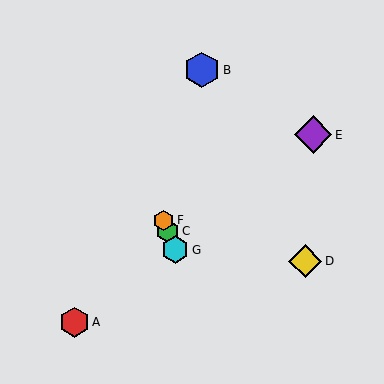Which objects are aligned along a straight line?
Objects C, F, G are aligned along a straight line.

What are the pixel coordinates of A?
Object A is at (74, 322).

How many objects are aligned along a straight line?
3 objects (C, F, G) are aligned along a straight line.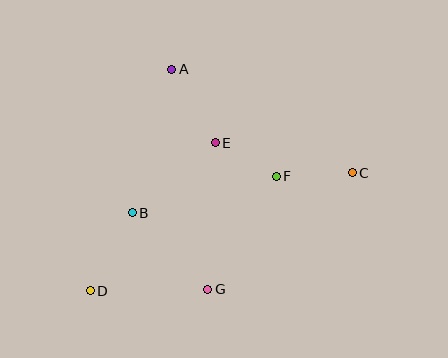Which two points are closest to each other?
Points E and F are closest to each other.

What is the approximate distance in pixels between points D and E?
The distance between D and E is approximately 194 pixels.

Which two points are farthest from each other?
Points C and D are farthest from each other.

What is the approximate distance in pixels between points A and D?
The distance between A and D is approximately 236 pixels.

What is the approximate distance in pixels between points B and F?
The distance between B and F is approximately 149 pixels.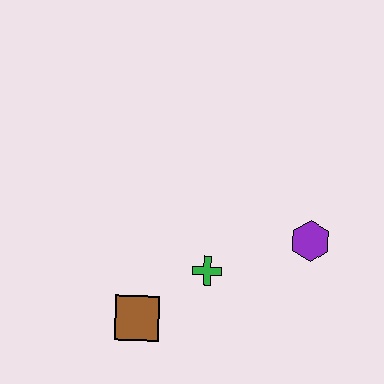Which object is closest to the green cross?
The brown square is closest to the green cross.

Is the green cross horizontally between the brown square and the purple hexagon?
Yes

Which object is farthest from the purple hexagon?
The brown square is farthest from the purple hexagon.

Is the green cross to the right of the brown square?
Yes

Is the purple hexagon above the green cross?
Yes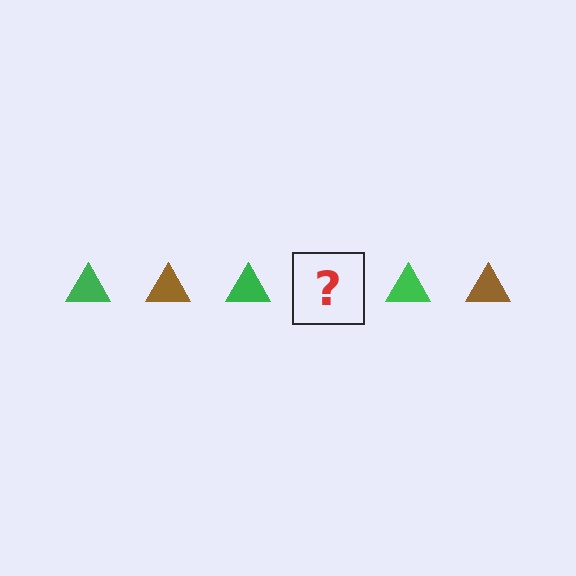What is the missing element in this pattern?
The missing element is a brown triangle.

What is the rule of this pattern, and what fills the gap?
The rule is that the pattern cycles through green, brown triangles. The gap should be filled with a brown triangle.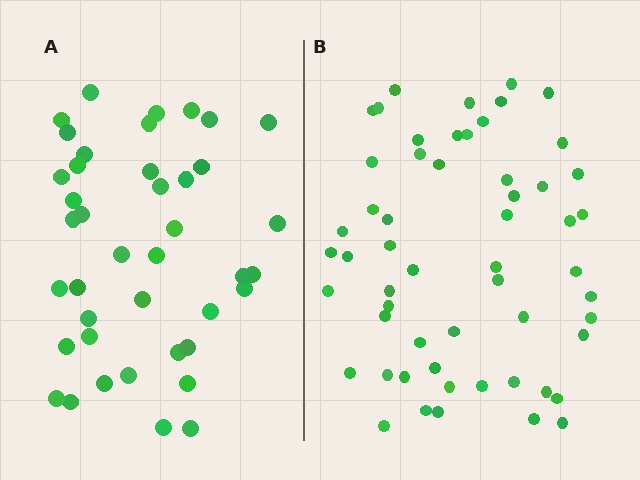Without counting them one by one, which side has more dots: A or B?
Region B (the right region) has more dots.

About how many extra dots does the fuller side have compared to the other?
Region B has approximately 15 more dots than region A.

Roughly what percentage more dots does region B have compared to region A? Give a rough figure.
About 35% more.